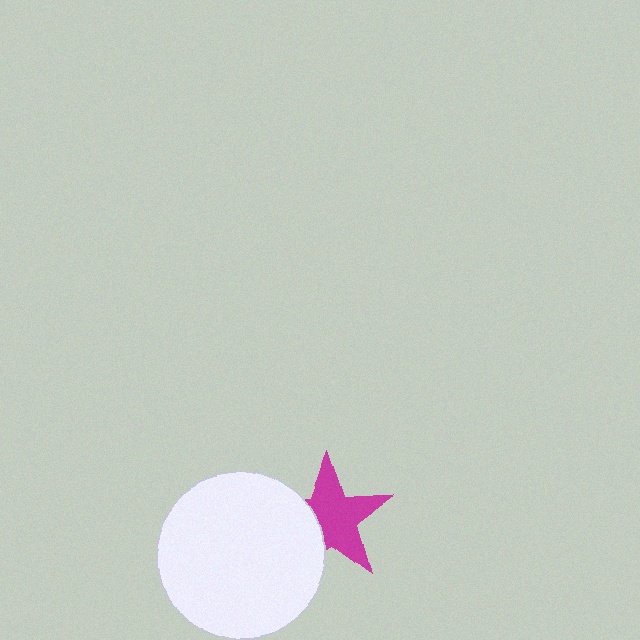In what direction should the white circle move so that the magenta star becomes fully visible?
The white circle should move left. That is the shortest direction to clear the overlap and leave the magenta star fully visible.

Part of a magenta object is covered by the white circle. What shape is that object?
It is a star.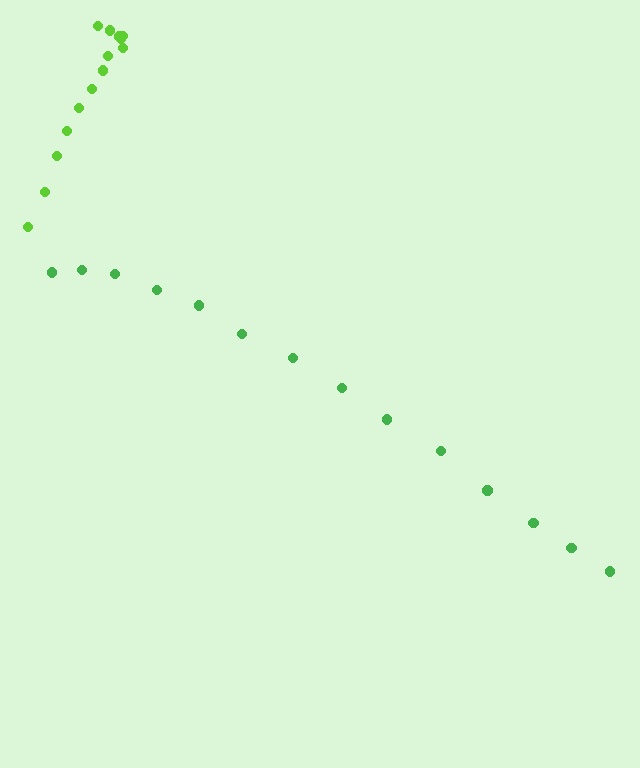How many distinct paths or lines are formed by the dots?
There are 2 distinct paths.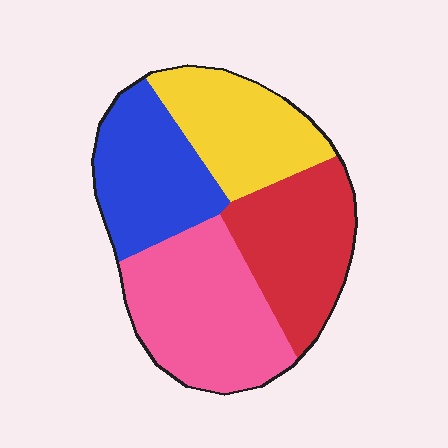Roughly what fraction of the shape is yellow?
Yellow takes up about one fifth (1/5) of the shape.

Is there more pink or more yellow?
Pink.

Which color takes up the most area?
Pink, at roughly 30%.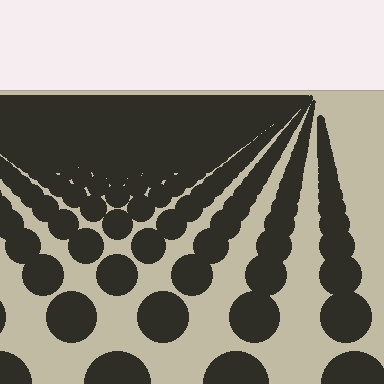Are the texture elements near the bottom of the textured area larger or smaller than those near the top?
Larger. Near the bottom, elements are closer to the viewer and appear at a bigger on-screen size.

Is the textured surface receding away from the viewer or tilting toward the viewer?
The surface is receding away from the viewer. Texture elements get smaller and denser toward the top.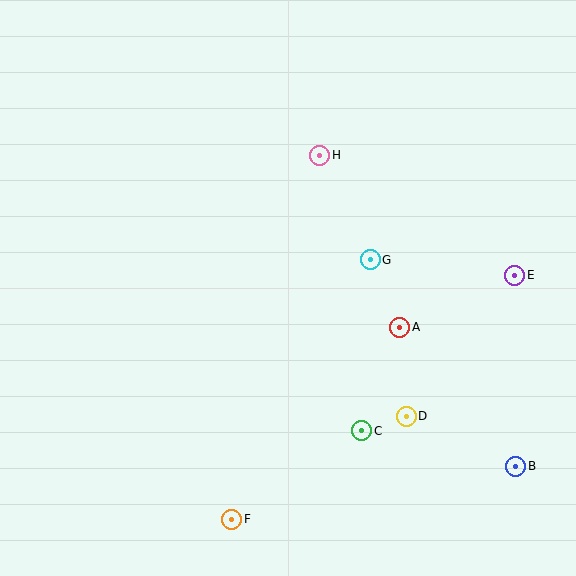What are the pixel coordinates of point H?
Point H is at (320, 155).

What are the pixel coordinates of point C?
Point C is at (362, 431).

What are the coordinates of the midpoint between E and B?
The midpoint between E and B is at (515, 371).